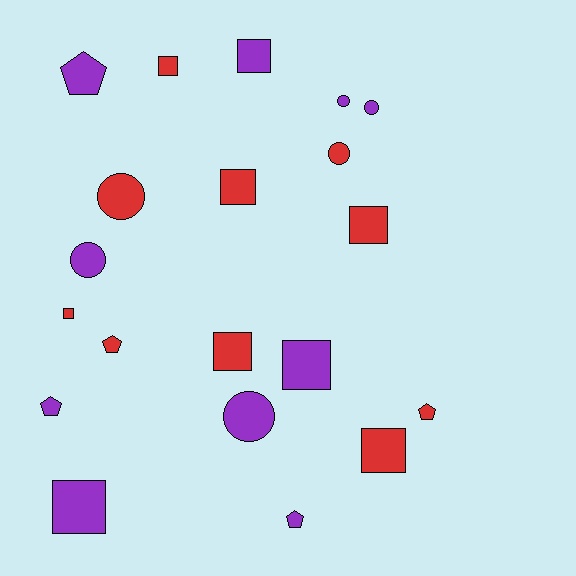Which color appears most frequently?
Red, with 10 objects.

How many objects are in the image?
There are 20 objects.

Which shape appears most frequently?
Square, with 9 objects.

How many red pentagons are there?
There are 2 red pentagons.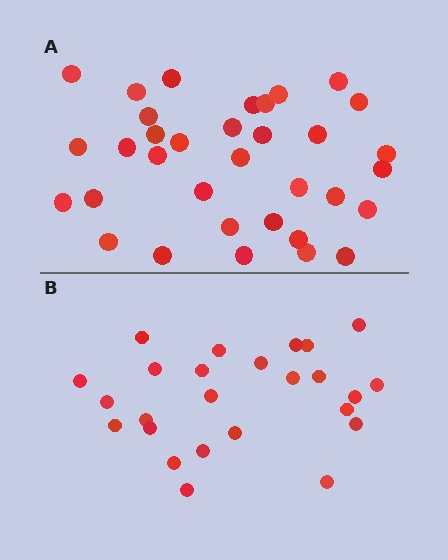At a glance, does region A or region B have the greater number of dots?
Region A (the top region) has more dots.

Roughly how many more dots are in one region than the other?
Region A has roughly 8 or so more dots than region B.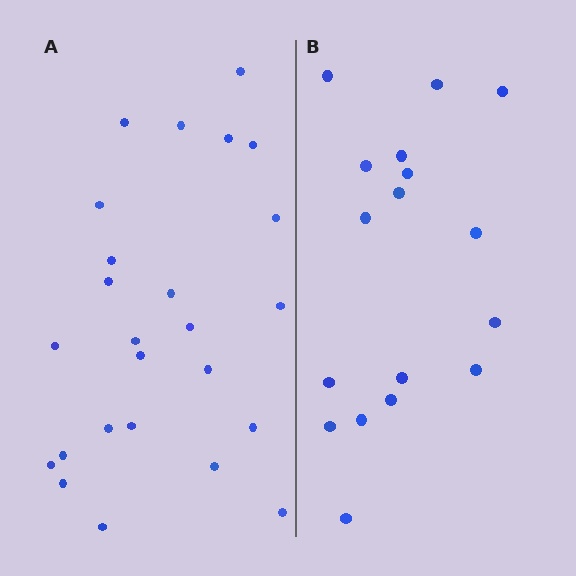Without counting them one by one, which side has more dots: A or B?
Region A (the left region) has more dots.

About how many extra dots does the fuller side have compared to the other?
Region A has roughly 8 or so more dots than region B.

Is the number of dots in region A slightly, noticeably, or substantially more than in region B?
Region A has substantially more. The ratio is roughly 1.5 to 1.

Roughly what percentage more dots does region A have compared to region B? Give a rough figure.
About 45% more.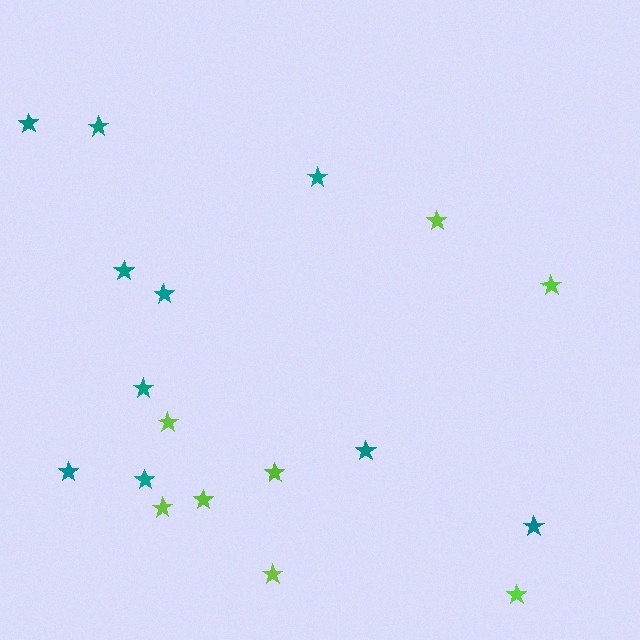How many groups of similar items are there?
There are 2 groups: one group of lime stars (8) and one group of teal stars (10).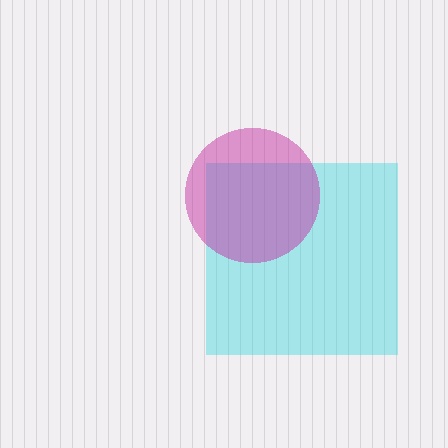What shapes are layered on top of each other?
The layered shapes are: a cyan square, a magenta circle.